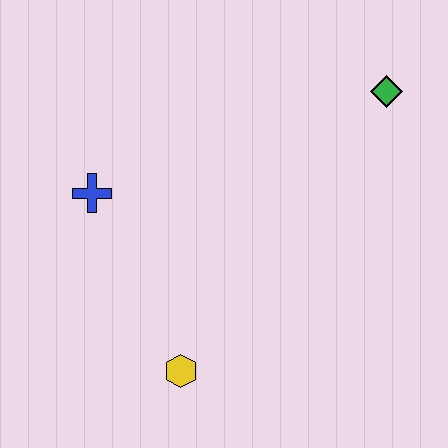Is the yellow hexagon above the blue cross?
No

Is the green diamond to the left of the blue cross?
No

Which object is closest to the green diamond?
The blue cross is closest to the green diamond.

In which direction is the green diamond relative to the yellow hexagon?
The green diamond is above the yellow hexagon.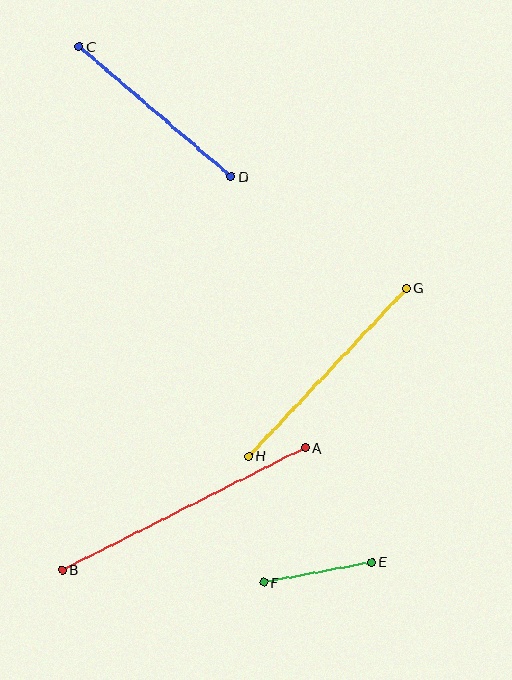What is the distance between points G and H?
The distance is approximately 230 pixels.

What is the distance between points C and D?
The distance is approximately 200 pixels.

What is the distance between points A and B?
The distance is approximately 272 pixels.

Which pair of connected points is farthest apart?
Points A and B are farthest apart.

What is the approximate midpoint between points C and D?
The midpoint is at approximately (155, 112) pixels.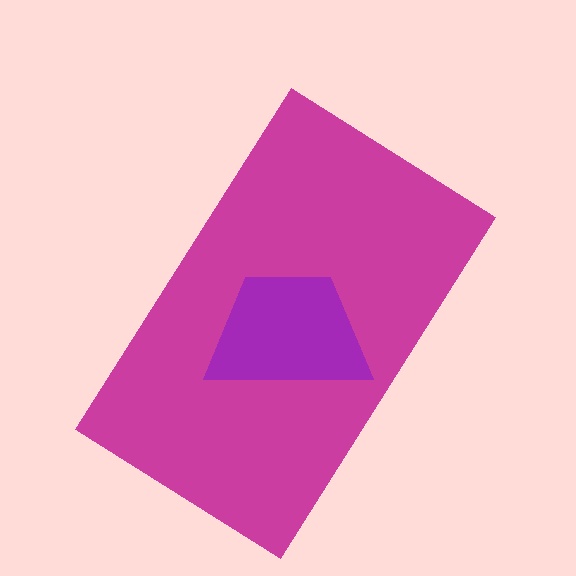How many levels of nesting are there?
2.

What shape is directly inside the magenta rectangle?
The purple trapezoid.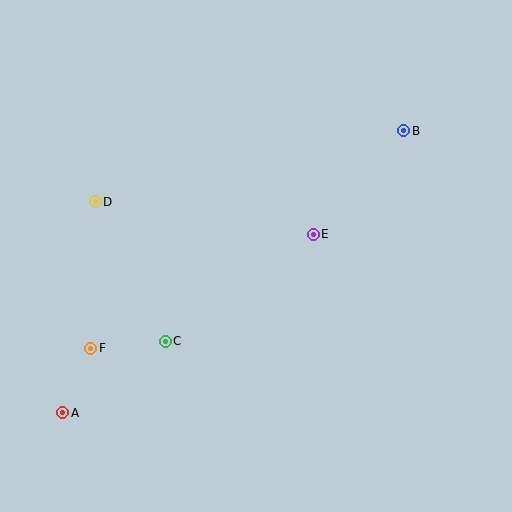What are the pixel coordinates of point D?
Point D is at (95, 202).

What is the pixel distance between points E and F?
The distance between E and F is 250 pixels.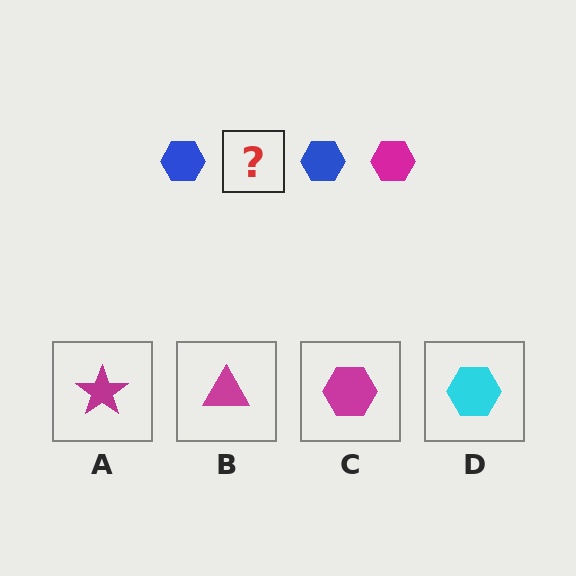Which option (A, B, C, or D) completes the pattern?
C.